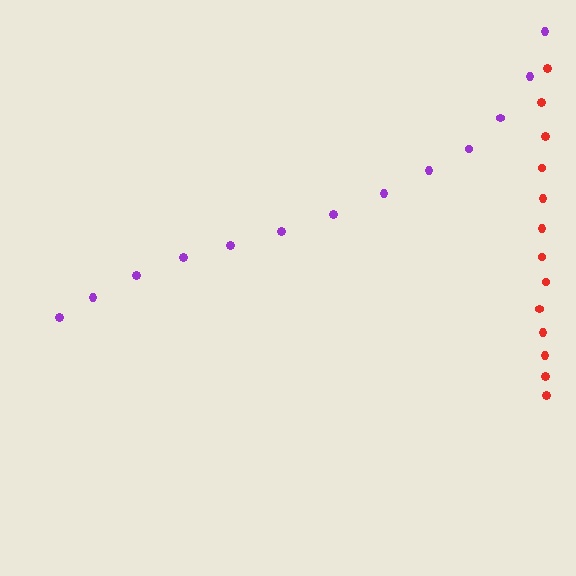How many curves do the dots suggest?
There are 2 distinct paths.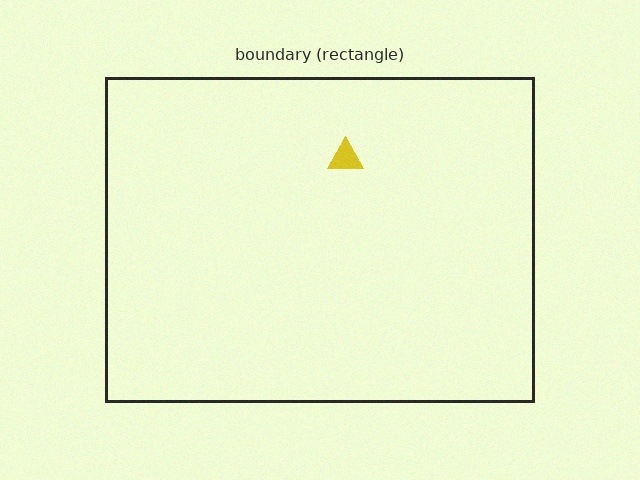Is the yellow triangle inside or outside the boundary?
Inside.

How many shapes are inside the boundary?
1 inside, 0 outside.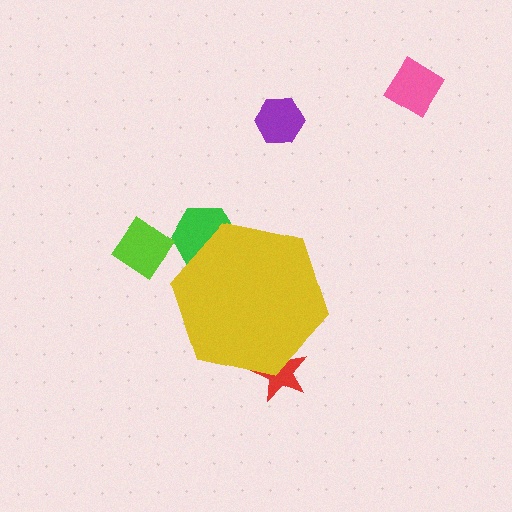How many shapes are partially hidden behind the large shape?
2 shapes are partially hidden.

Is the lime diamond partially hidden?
No, the lime diamond is fully visible.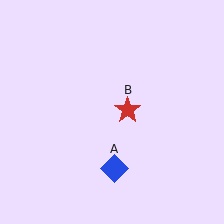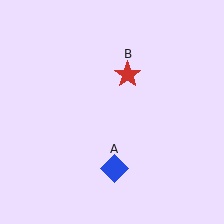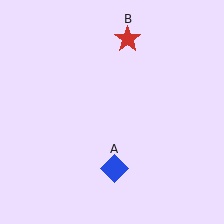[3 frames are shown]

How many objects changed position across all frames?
1 object changed position: red star (object B).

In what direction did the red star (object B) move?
The red star (object B) moved up.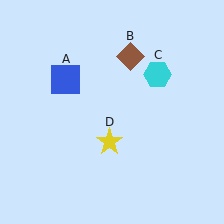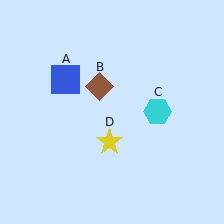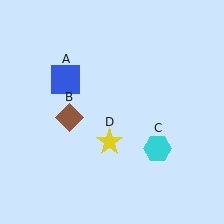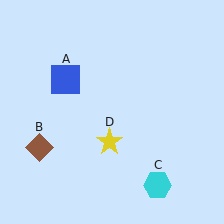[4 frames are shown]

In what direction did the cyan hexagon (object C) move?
The cyan hexagon (object C) moved down.